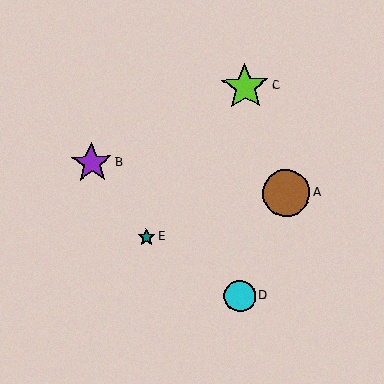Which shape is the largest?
The lime star (labeled C) is the largest.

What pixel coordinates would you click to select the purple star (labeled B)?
Click at (92, 163) to select the purple star B.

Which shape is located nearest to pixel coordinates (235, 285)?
The cyan circle (labeled D) at (240, 296) is nearest to that location.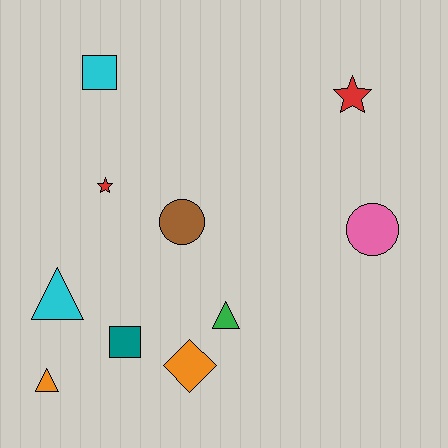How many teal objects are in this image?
There is 1 teal object.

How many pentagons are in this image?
There are no pentagons.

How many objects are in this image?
There are 10 objects.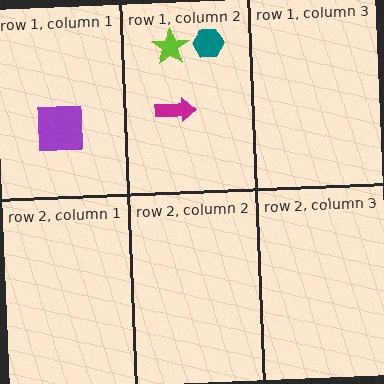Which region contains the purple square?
The row 1, column 1 region.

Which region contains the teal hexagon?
The row 1, column 2 region.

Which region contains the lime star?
The row 1, column 2 region.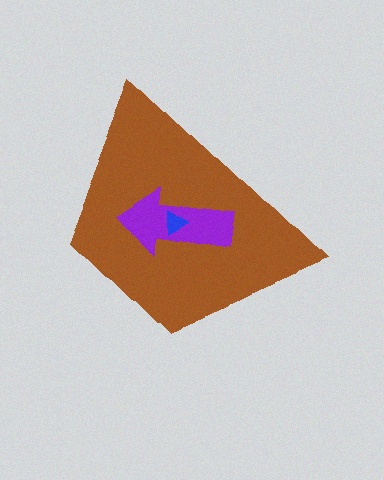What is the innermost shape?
The blue triangle.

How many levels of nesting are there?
3.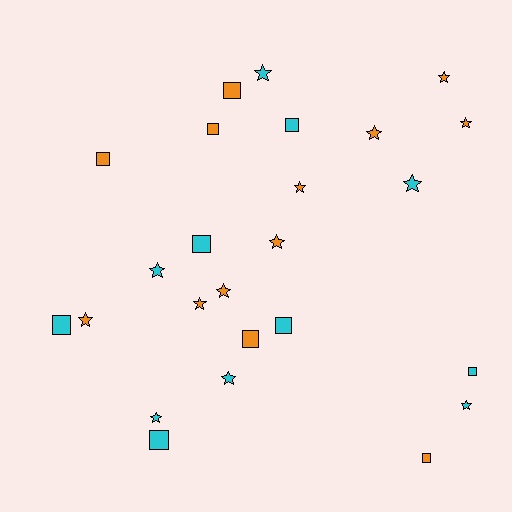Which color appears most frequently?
Orange, with 13 objects.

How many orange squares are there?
There are 5 orange squares.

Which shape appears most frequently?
Star, with 14 objects.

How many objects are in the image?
There are 25 objects.